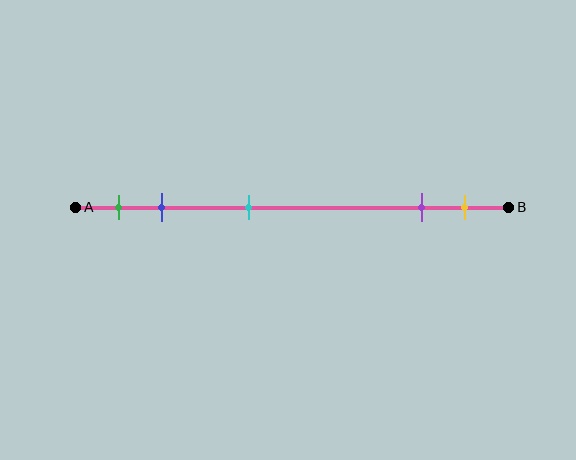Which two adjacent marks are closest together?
The purple and yellow marks are the closest adjacent pair.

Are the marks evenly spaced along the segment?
No, the marks are not evenly spaced.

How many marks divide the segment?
There are 5 marks dividing the segment.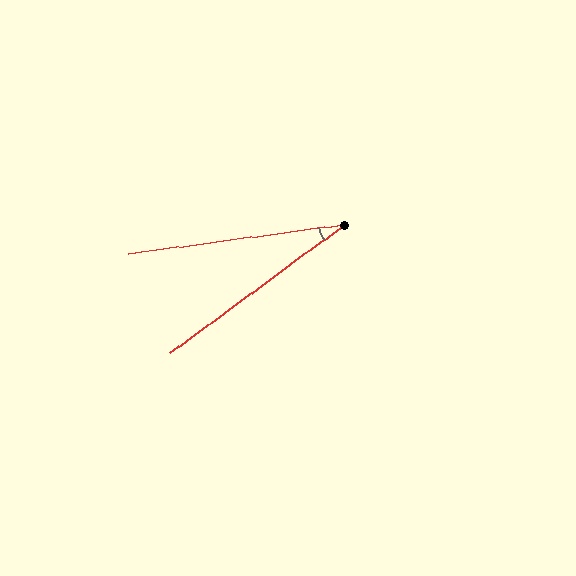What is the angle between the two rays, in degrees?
Approximately 29 degrees.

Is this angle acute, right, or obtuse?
It is acute.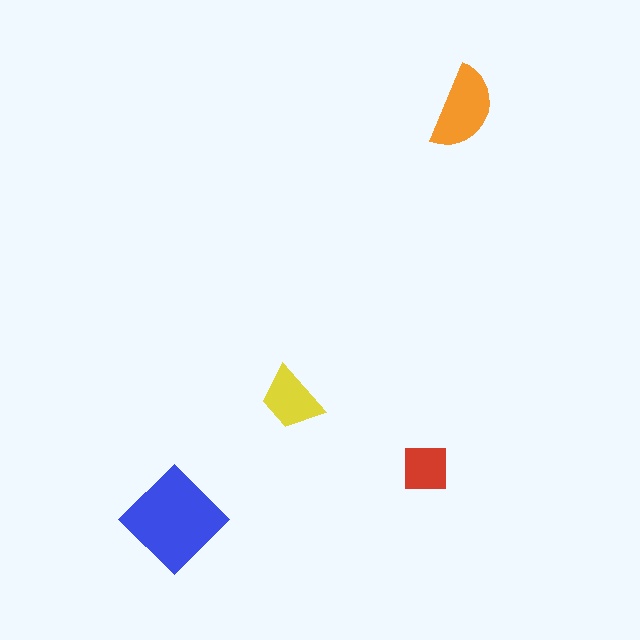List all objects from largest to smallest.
The blue diamond, the orange semicircle, the yellow trapezoid, the red square.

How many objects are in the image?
There are 4 objects in the image.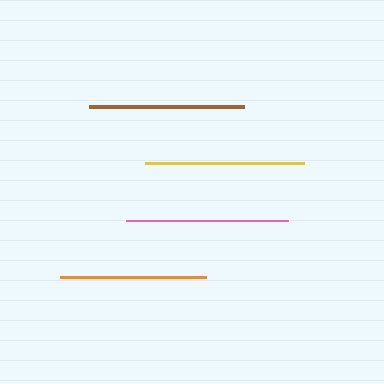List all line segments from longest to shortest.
From longest to shortest: pink, yellow, brown, orange.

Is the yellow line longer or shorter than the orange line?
The yellow line is longer than the orange line.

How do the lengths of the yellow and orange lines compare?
The yellow and orange lines are approximately the same length.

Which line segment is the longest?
The pink line is the longest at approximately 162 pixels.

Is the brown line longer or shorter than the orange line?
The brown line is longer than the orange line.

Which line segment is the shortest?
The orange line is the shortest at approximately 146 pixels.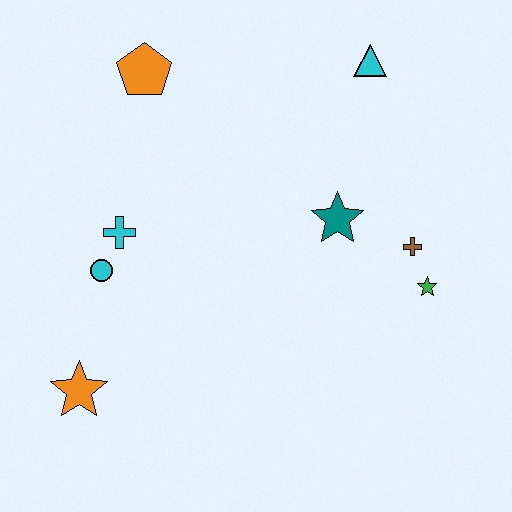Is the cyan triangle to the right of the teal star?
Yes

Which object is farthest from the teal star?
The orange star is farthest from the teal star.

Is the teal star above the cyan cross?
Yes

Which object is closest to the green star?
The brown cross is closest to the green star.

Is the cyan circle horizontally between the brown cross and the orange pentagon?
No